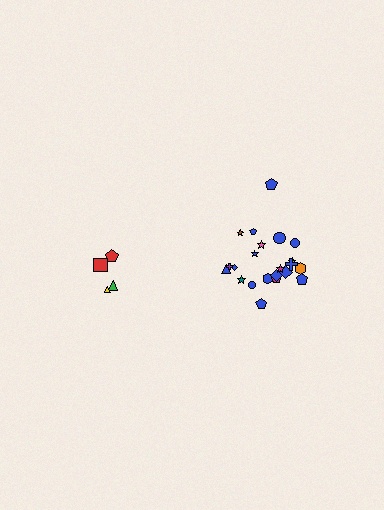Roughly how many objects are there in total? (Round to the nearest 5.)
Roughly 25 objects in total.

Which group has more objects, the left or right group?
The right group.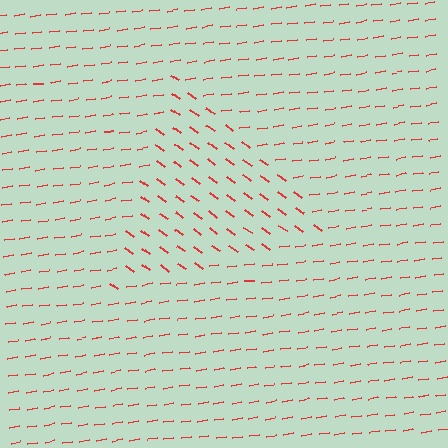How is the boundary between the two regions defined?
The boundary is defined purely by a change in line orientation (approximately 45 degrees difference). All lines are the same color and thickness.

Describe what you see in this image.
The image is filled with small red line segments. A triangle region in the image has lines oriented differently from the surrounding lines, creating a visible texture boundary.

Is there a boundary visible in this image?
Yes, there is a texture boundary formed by a change in line orientation.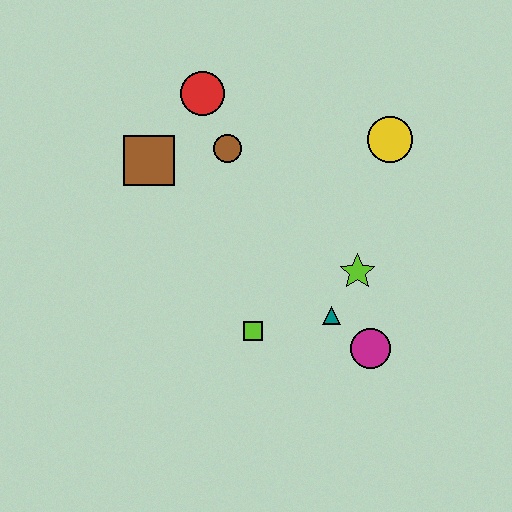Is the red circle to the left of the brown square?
No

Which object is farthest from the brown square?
The magenta circle is farthest from the brown square.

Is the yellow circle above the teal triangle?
Yes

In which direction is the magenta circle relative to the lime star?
The magenta circle is below the lime star.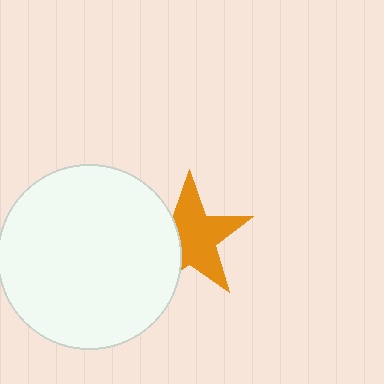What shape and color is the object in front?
The object in front is a white circle.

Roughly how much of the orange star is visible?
Most of it is visible (roughly 66%).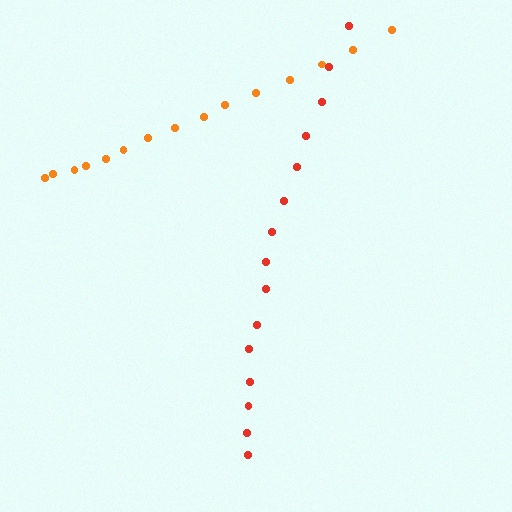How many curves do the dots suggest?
There are 2 distinct paths.